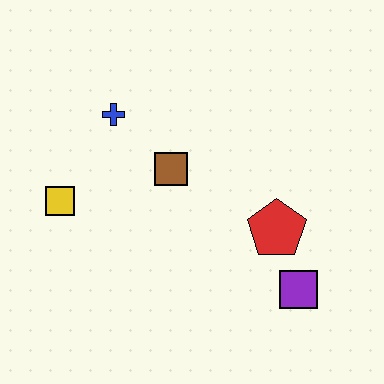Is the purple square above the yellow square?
No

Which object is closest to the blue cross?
The brown square is closest to the blue cross.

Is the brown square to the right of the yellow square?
Yes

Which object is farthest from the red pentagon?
The yellow square is farthest from the red pentagon.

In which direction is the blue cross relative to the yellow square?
The blue cross is above the yellow square.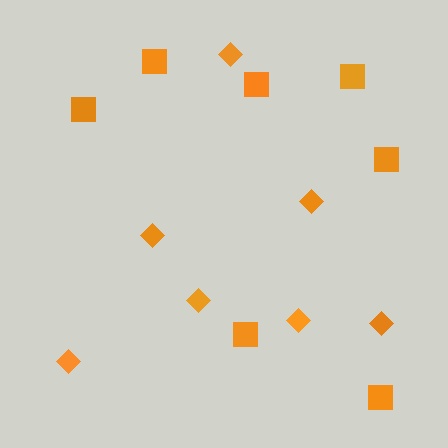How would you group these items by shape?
There are 2 groups: one group of diamonds (7) and one group of squares (7).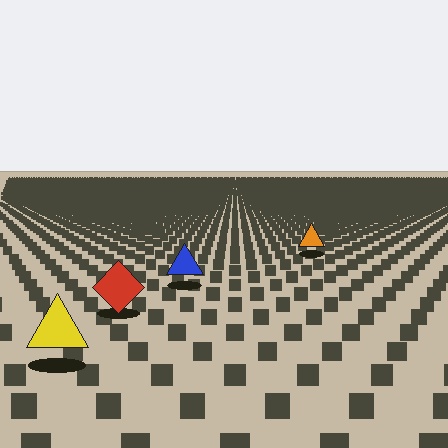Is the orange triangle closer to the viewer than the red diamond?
No. The red diamond is closer — you can tell from the texture gradient: the ground texture is coarser near it.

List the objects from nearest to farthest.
From nearest to farthest: the yellow triangle, the red diamond, the blue triangle, the orange triangle.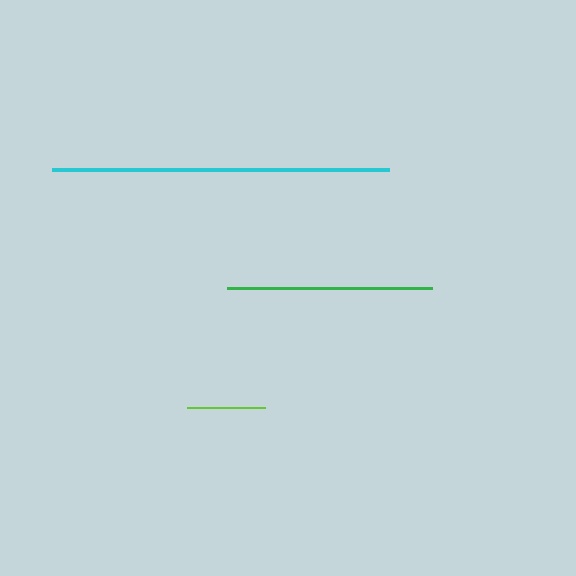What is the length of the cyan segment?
The cyan segment is approximately 337 pixels long.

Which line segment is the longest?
The cyan line is the longest at approximately 337 pixels.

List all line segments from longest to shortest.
From longest to shortest: cyan, green, lime.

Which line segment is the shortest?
The lime line is the shortest at approximately 78 pixels.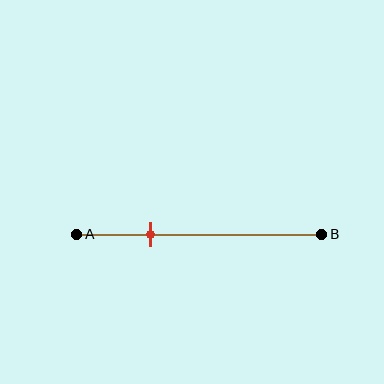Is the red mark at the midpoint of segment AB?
No, the mark is at about 30% from A, not at the 50% midpoint.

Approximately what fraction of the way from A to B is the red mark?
The red mark is approximately 30% of the way from A to B.